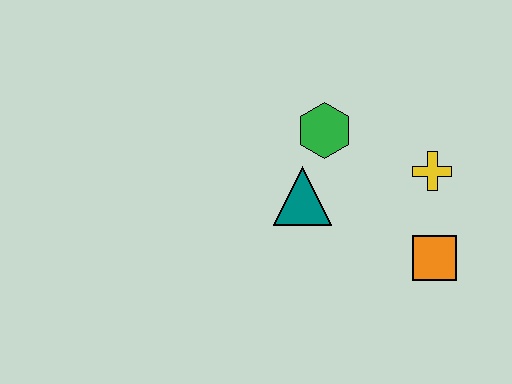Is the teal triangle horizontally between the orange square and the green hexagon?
No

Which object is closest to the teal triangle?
The green hexagon is closest to the teal triangle.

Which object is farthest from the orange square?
The green hexagon is farthest from the orange square.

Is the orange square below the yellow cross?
Yes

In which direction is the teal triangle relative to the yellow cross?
The teal triangle is to the left of the yellow cross.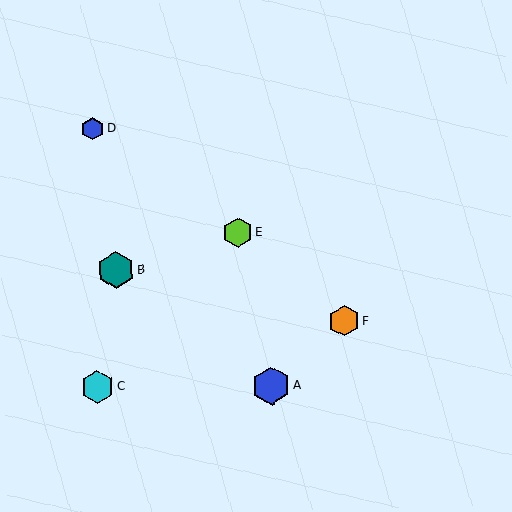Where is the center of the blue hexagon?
The center of the blue hexagon is at (271, 386).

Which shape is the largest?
The blue hexagon (labeled A) is the largest.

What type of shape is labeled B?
Shape B is a teal hexagon.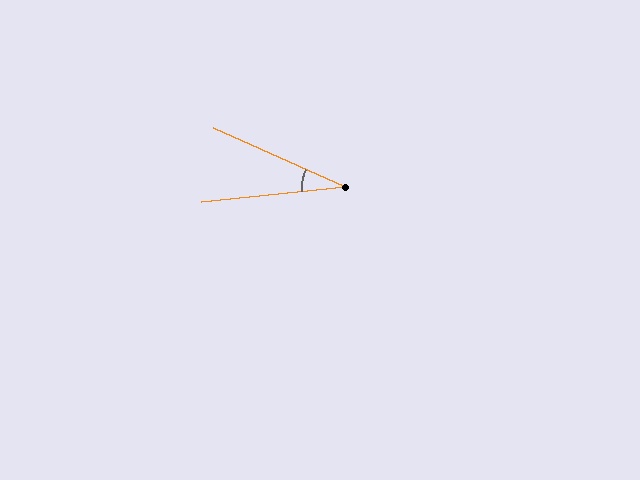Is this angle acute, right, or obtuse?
It is acute.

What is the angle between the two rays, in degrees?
Approximately 30 degrees.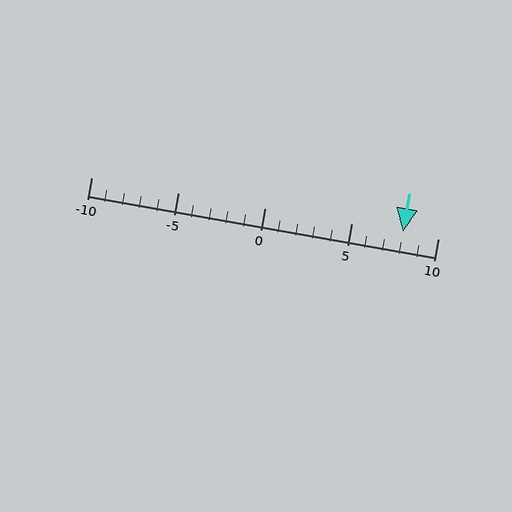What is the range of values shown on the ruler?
The ruler shows values from -10 to 10.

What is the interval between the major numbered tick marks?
The major tick marks are spaced 5 units apart.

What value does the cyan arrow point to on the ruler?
The cyan arrow points to approximately 8.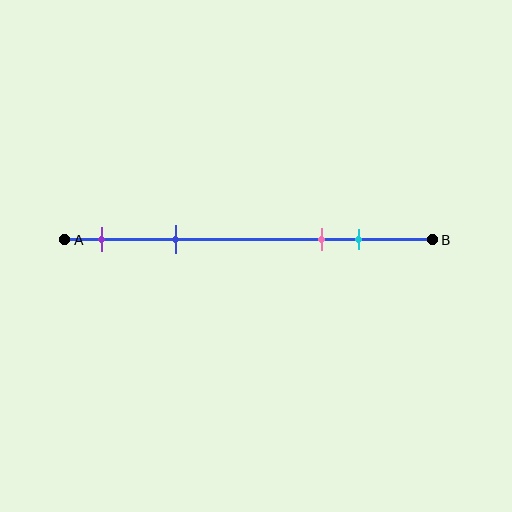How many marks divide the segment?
There are 4 marks dividing the segment.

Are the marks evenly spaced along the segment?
No, the marks are not evenly spaced.